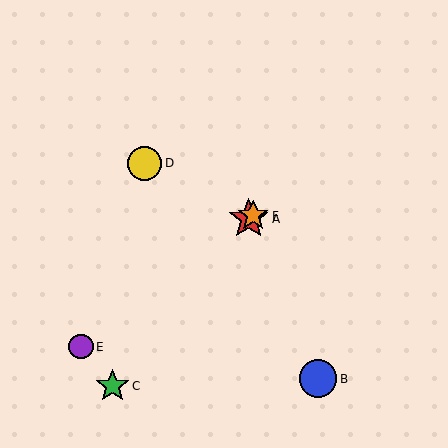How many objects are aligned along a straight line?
3 objects (A, E, F) are aligned along a straight line.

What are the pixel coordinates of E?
Object E is at (81, 347).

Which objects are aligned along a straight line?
Objects A, E, F are aligned along a straight line.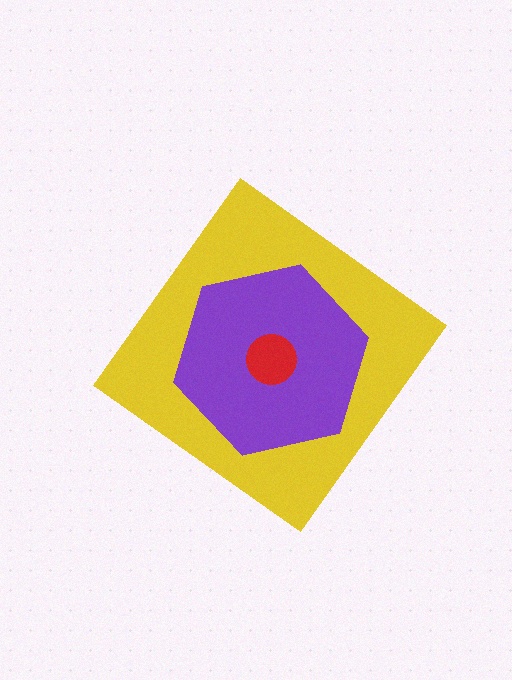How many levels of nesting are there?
3.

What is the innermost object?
The red circle.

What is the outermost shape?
The yellow diamond.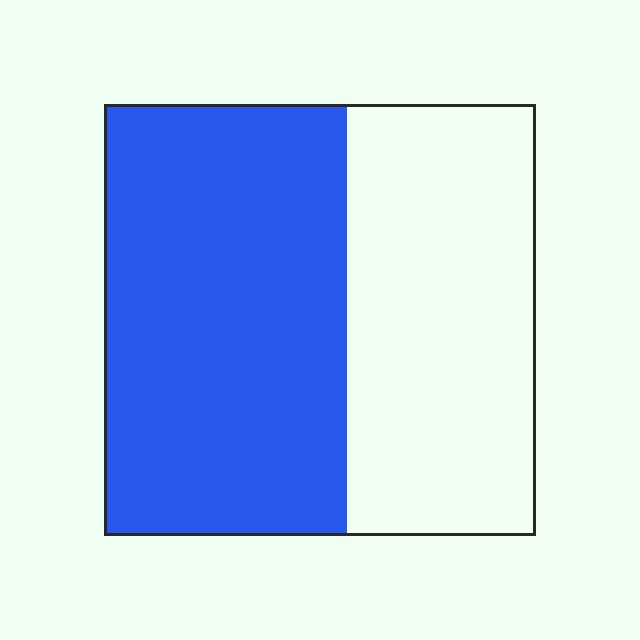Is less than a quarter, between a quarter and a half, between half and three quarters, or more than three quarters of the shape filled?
Between half and three quarters.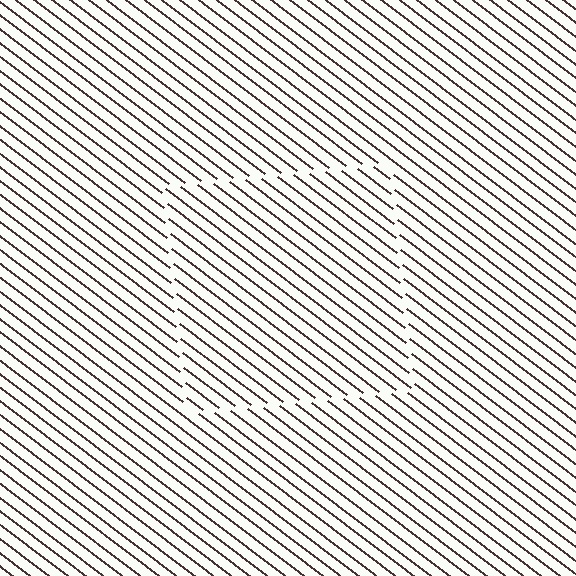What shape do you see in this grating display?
An illusory square. The interior of the shape contains the same grating, shifted by half a period — the contour is defined by the phase discontinuity where line-ends from the inner and outer gratings abut.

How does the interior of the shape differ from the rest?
The interior of the shape contains the same grating, shifted by half a period — the contour is defined by the phase discontinuity where line-ends from the inner and outer gratings abut.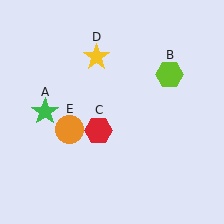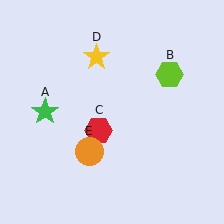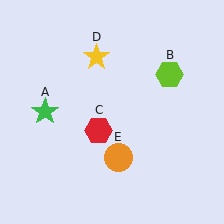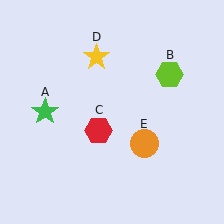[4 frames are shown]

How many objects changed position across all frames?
1 object changed position: orange circle (object E).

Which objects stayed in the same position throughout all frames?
Green star (object A) and lime hexagon (object B) and red hexagon (object C) and yellow star (object D) remained stationary.